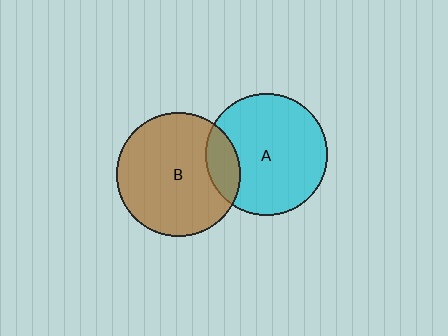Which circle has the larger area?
Circle B (brown).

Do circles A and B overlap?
Yes.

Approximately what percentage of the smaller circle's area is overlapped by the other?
Approximately 15%.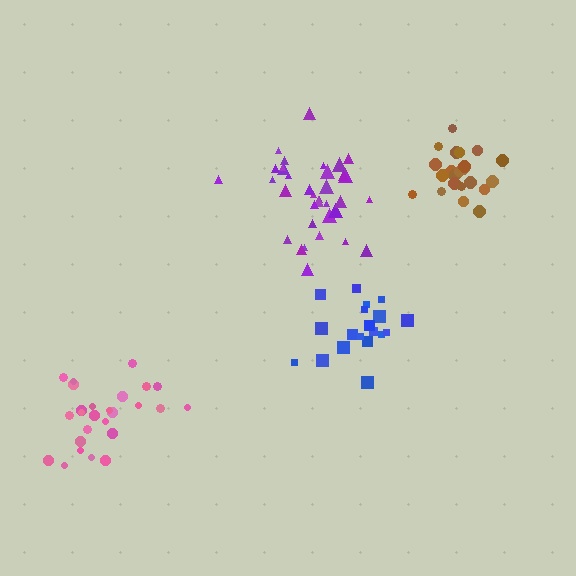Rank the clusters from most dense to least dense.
brown, blue, pink, purple.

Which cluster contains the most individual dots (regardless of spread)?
Purple (35).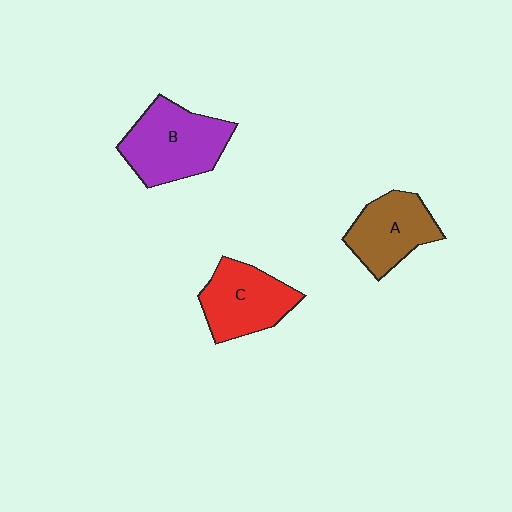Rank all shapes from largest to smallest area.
From largest to smallest: B (purple), C (red), A (brown).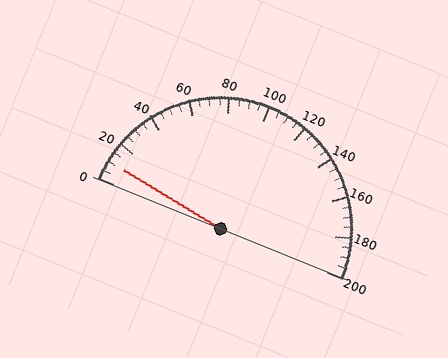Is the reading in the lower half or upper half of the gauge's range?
The reading is in the lower half of the range (0 to 200).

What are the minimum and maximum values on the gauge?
The gauge ranges from 0 to 200.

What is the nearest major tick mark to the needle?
The nearest major tick mark is 0.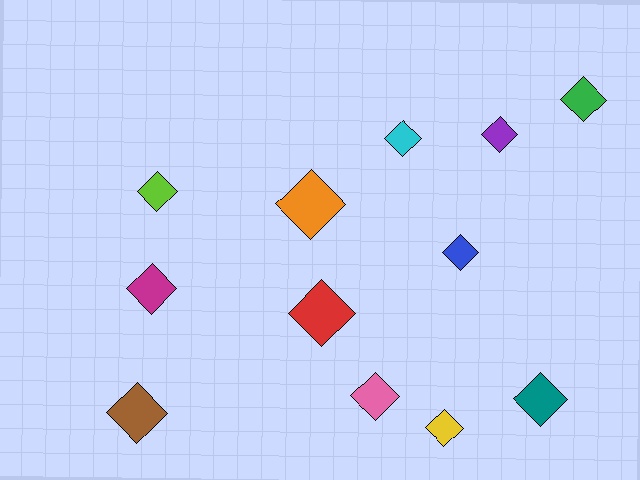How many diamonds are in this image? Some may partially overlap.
There are 12 diamonds.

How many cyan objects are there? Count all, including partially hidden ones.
There is 1 cyan object.